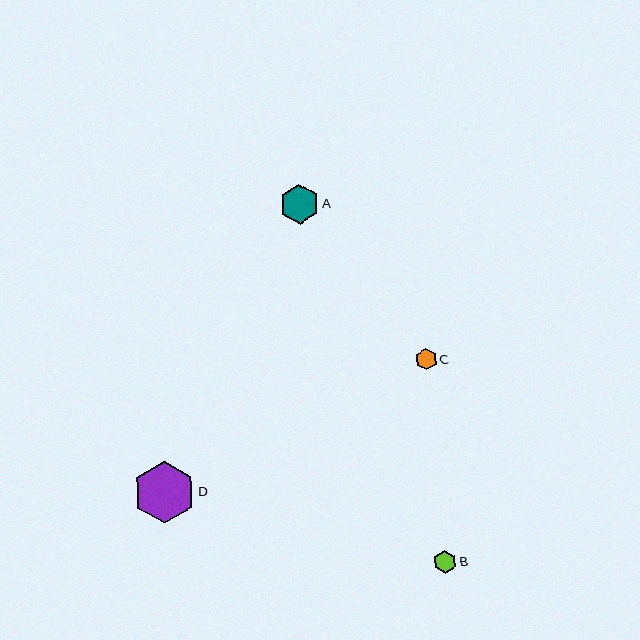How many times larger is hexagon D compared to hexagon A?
Hexagon D is approximately 1.6 times the size of hexagon A.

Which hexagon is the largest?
Hexagon D is the largest with a size of approximately 62 pixels.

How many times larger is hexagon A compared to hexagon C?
Hexagon A is approximately 1.9 times the size of hexagon C.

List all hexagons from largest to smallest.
From largest to smallest: D, A, B, C.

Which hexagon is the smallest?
Hexagon C is the smallest with a size of approximately 21 pixels.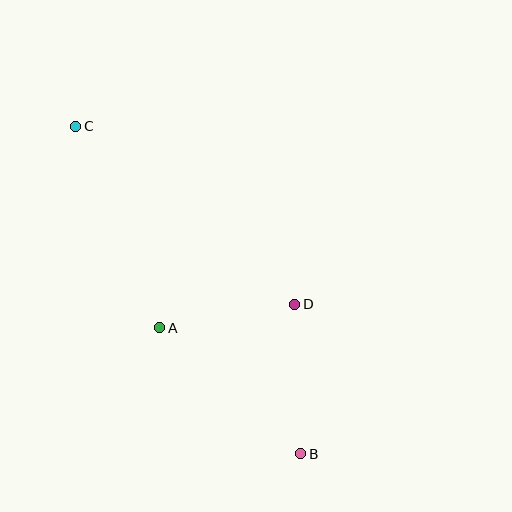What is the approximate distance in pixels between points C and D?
The distance between C and D is approximately 282 pixels.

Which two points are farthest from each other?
Points B and C are farthest from each other.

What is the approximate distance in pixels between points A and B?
The distance between A and B is approximately 189 pixels.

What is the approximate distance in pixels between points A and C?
The distance between A and C is approximately 218 pixels.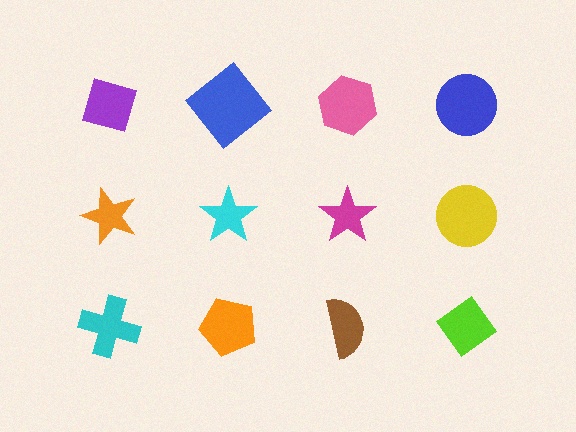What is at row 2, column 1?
An orange star.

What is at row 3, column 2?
An orange pentagon.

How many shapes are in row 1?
4 shapes.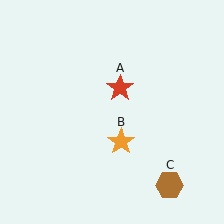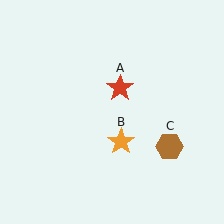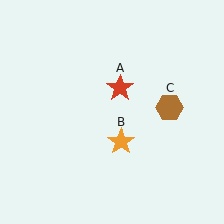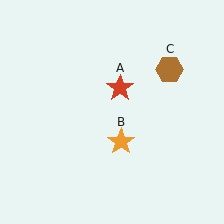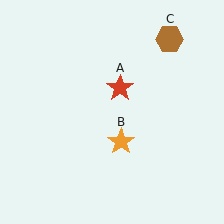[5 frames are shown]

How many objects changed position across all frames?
1 object changed position: brown hexagon (object C).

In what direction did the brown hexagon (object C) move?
The brown hexagon (object C) moved up.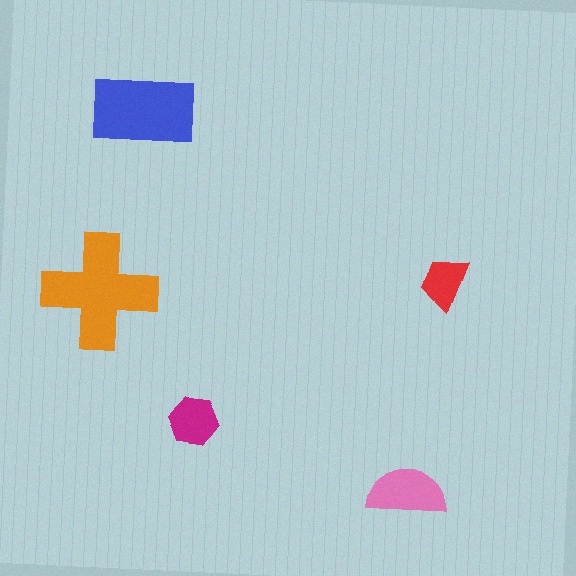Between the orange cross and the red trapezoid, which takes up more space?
The orange cross.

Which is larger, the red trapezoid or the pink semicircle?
The pink semicircle.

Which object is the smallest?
The red trapezoid.